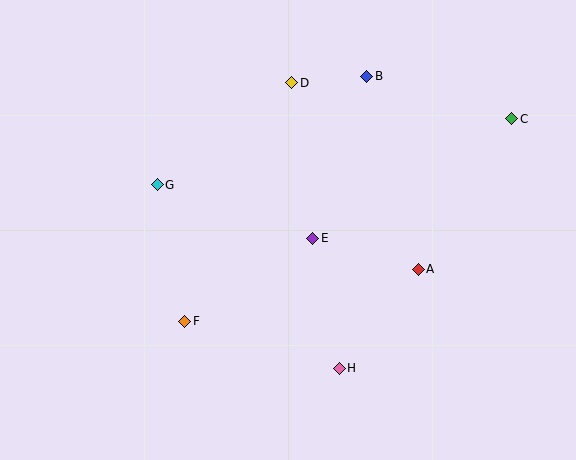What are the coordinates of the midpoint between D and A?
The midpoint between D and A is at (355, 176).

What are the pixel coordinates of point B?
Point B is at (367, 76).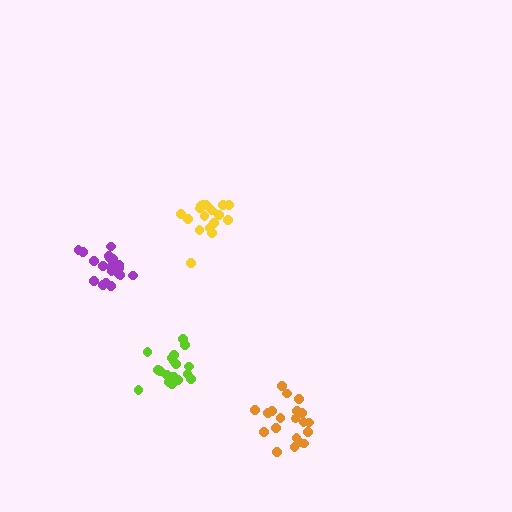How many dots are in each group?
Group 1: 20 dots, Group 2: 19 dots, Group 3: 18 dots, Group 4: 19 dots (76 total).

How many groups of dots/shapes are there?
There are 4 groups.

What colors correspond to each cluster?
The clusters are colored: orange, purple, yellow, lime.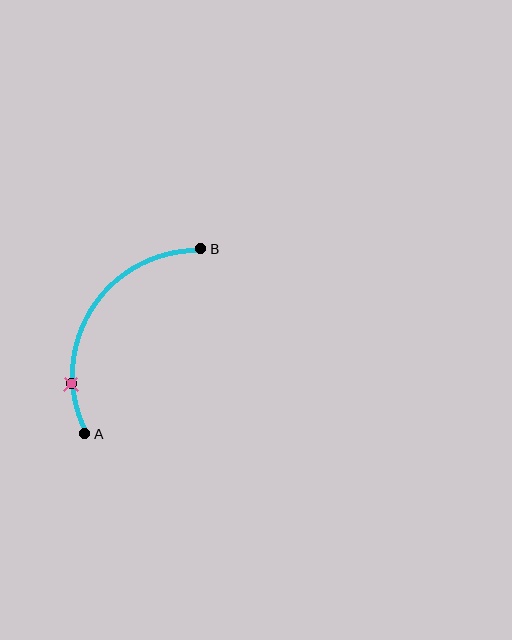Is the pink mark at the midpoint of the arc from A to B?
No. The pink mark lies on the arc but is closer to endpoint A. The arc midpoint would be at the point on the curve equidistant along the arc from both A and B.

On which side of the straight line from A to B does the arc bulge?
The arc bulges to the left of the straight line connecting A and B.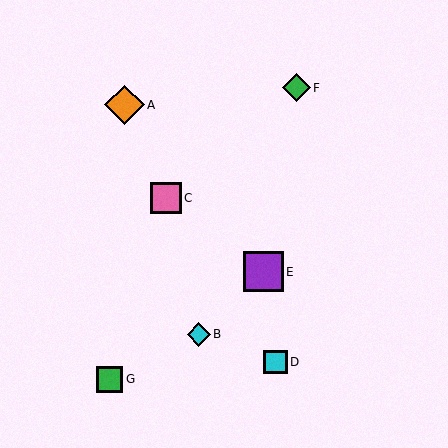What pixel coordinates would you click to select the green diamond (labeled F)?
Click at (297, 88) to select the green diamond F.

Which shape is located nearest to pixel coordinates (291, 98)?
The green diamond (labeled F) at (297, 88) is nearest to that location.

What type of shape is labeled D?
Shape D is a cyan square.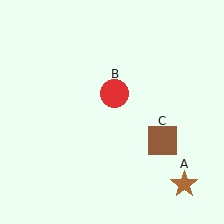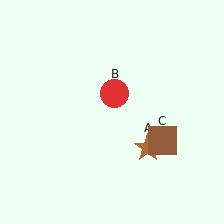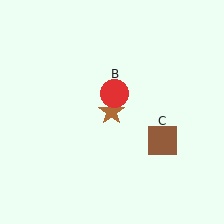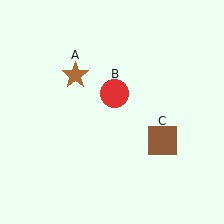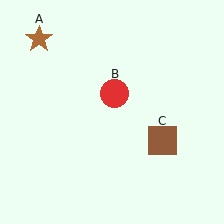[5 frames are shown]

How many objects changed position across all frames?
1 object changed position: brown star (object A).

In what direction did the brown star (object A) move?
The brown star (object A) moved up and to the left.